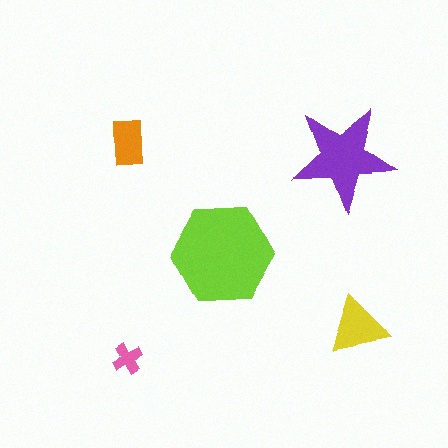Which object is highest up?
The orange rectangle is topmost.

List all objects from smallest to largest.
The pink cross, the orange rectangle, the yellow triangle, the purple star, the lime hexagon.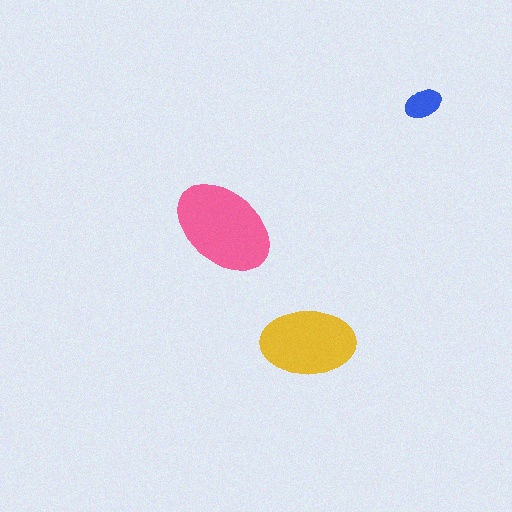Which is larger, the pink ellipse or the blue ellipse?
The pink one.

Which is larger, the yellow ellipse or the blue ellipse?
The yellow one.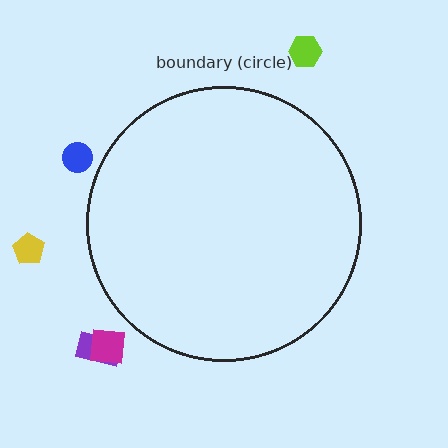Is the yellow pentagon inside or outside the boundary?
Outside.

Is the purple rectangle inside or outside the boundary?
Outside.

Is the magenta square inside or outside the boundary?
Outside.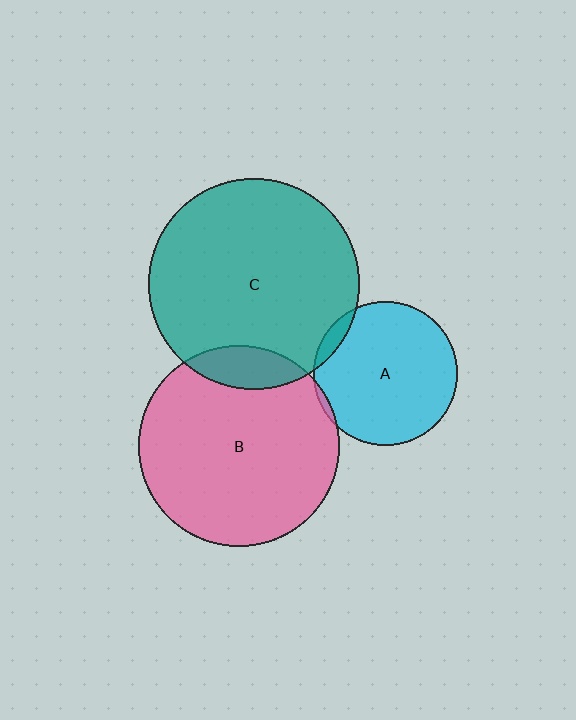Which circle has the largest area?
Circle C (teal).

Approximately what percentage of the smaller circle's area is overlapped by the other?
Approximately 5%.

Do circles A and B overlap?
Yes.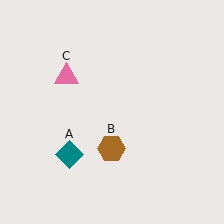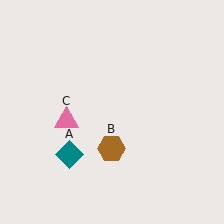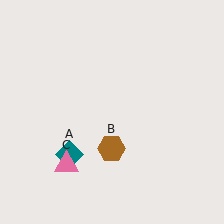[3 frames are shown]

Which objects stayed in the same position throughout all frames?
Teal diamond (object A) and brown hexagon (object B) remained stationary.